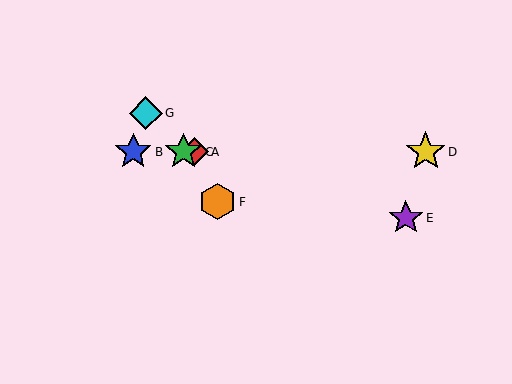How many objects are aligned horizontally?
4 objects (A, B, C, D) are aligned horizontally.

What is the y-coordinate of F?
Object F is at y≈202.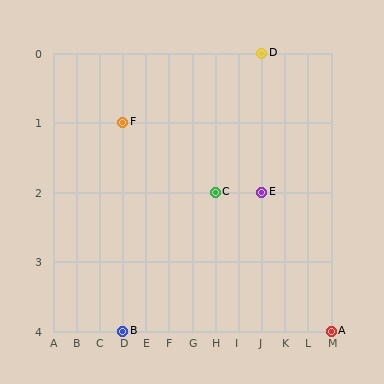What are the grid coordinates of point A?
Point A is at grid coordinates (M, 4).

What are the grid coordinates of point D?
Point D is at grid coordinates (J, 0).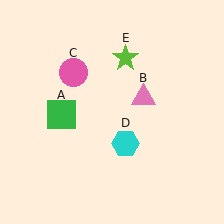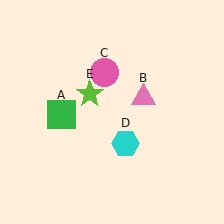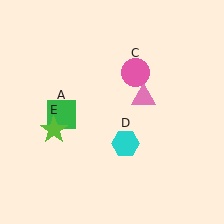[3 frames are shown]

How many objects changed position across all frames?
2 objects changed position: pink circle (object C), lime star (object E).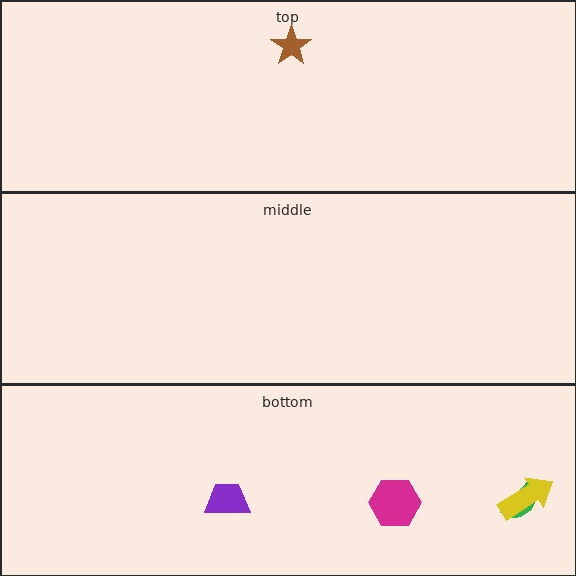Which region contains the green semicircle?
The bottom region.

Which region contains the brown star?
The top region.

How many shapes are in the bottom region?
4.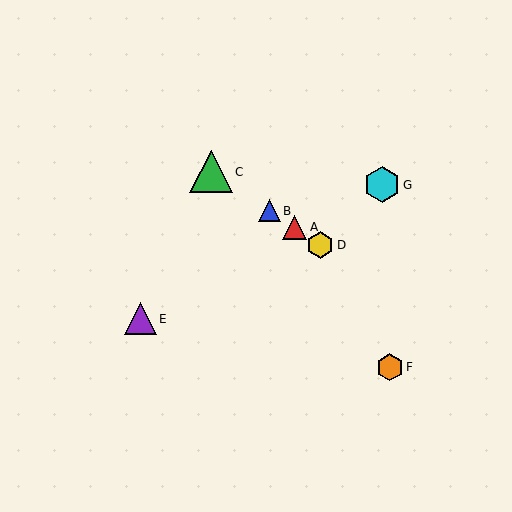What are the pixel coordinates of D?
Object D is at (320, 245).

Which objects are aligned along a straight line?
Objects A, B, C, D are aligned along a straight line.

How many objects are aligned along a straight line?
4 objects (A, B, C, D) are aligned along a straight line.